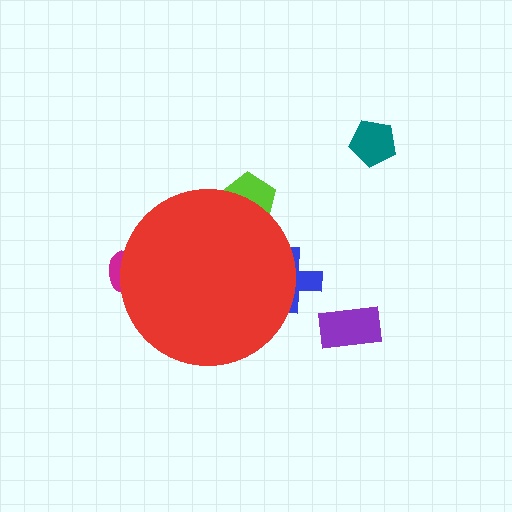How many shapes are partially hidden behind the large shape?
3 shapes are partially hidden.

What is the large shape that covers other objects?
A red circle.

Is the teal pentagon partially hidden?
No, the teal pentagon is fully visible.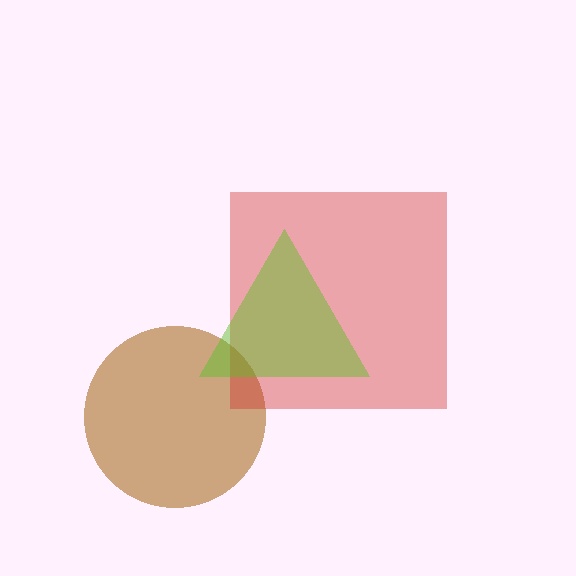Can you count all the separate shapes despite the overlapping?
Yes, there are 3 separate shapes.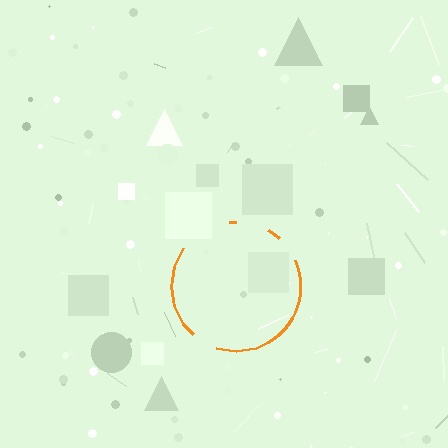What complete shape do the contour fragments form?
The contour fragments form a circle.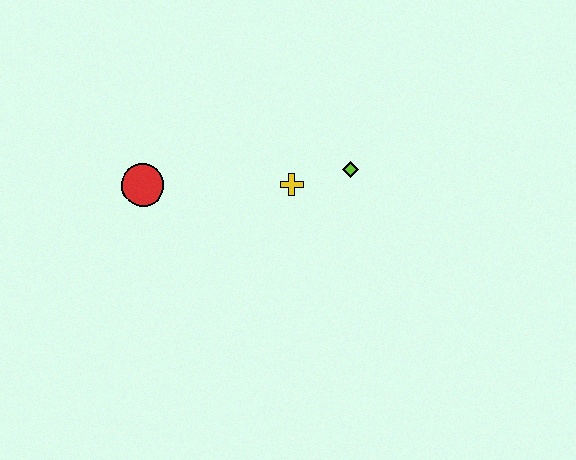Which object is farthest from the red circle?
The lime diamond is farthest from the red circle.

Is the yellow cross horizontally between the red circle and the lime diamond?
Yes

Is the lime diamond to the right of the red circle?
Yes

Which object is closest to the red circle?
The yellow cross is closest to the red circle.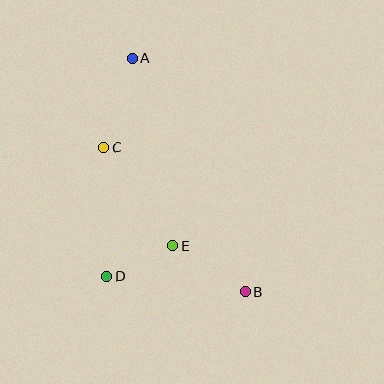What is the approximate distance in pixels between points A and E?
The distance between A and E is approximately 192 pixels.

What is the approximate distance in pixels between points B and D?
The distance between B and D is approximately 139 pixels.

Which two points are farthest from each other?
Points A and B are farthest from each other.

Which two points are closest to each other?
Points D and E are closest to each other.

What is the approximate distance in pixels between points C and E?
The distance between C and E is approximately 120 pixels.